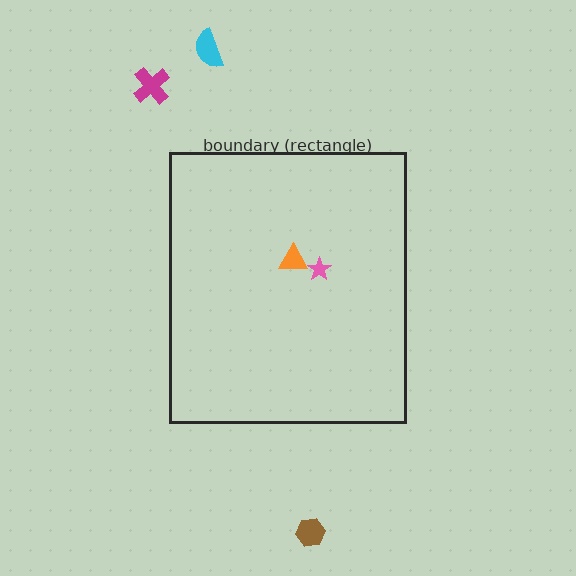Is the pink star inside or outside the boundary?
Inside.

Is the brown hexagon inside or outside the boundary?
Outside.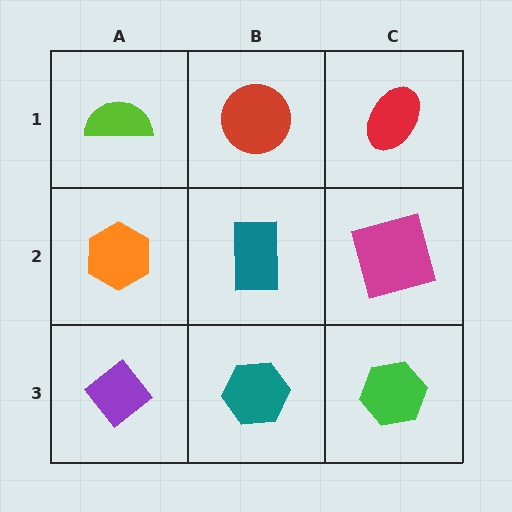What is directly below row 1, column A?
An orange hexagon.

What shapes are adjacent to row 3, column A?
An orange hexagon (row 2, column A), a teal hexagon (row 3, column B).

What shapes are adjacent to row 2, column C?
A red ellipse (row 1, column C), a green hexagon (row 3, column C), a teal rectangle (row 2, column B).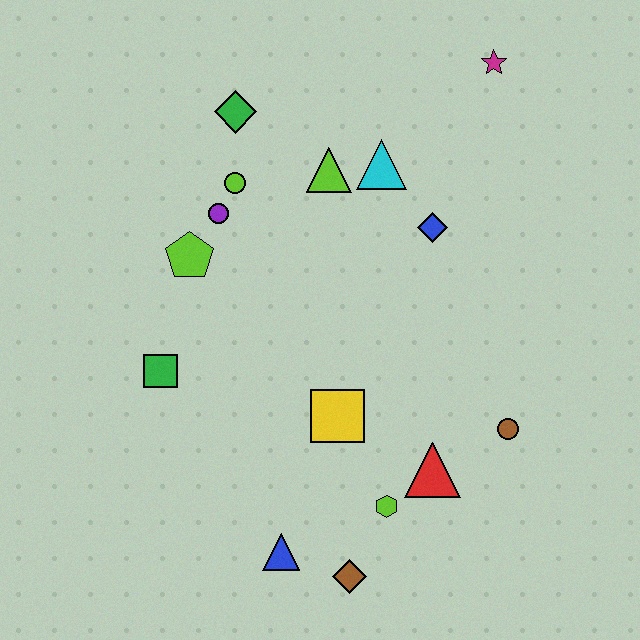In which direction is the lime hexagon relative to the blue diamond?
The lime hexagon is below the blue diamond.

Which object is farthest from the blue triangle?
The magenta star is farthest from the blue triangle.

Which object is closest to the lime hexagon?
The red triangle is closest to the lime hexagon.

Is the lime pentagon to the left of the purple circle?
Yes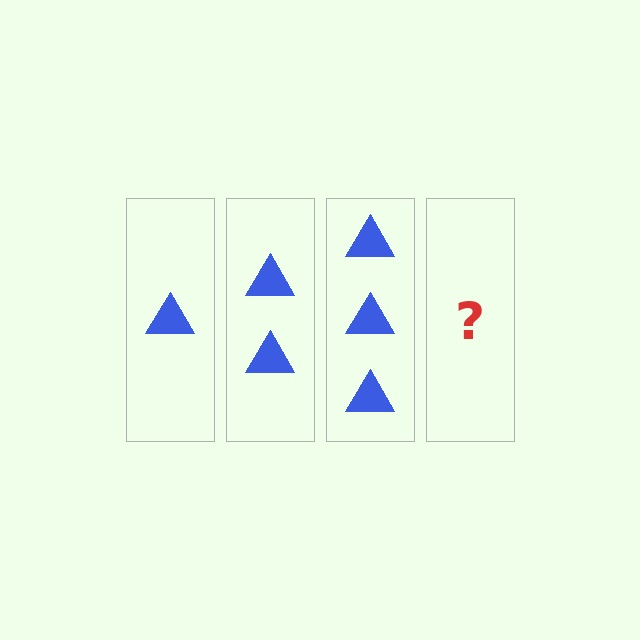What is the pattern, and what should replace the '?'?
The pattern is that each step adds one more triangle. The '?' should be 4 triangles.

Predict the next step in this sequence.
The next step is 4 triangles.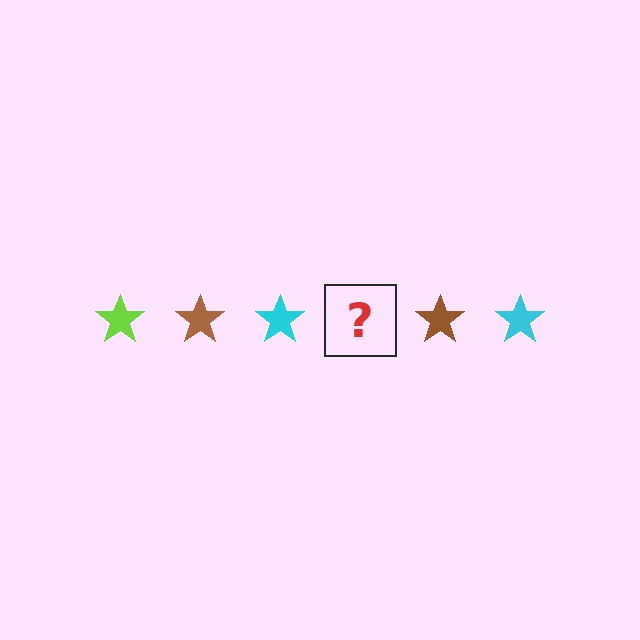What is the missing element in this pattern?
The missing element is a lime star.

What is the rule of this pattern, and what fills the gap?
The rule is that the pattern cycles through lime, brown, cyan stars. The gap should be filled with a lime star.